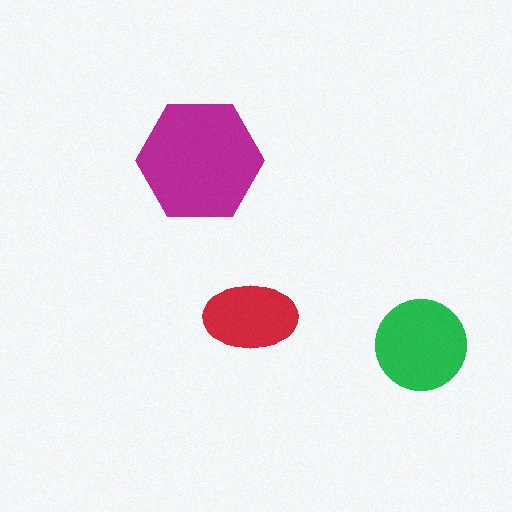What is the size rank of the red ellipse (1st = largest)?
3rd.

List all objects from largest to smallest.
The magenta hexagon, the green circle, the red ellipse.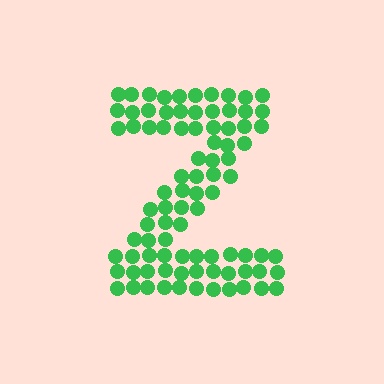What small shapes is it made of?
It is made of small circles.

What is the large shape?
The large shape is the letter Z.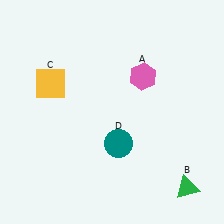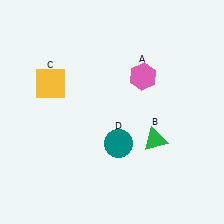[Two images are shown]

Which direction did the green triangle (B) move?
The green triangle (B) moved up.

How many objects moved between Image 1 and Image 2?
1 object moved between the two images.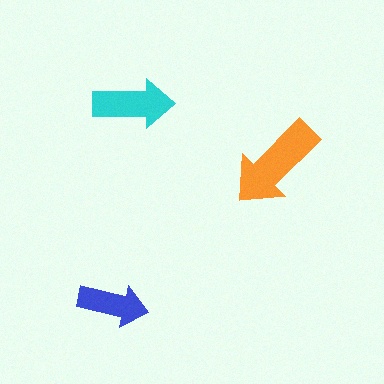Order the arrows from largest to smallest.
the orange one, the cyan one, the blue one.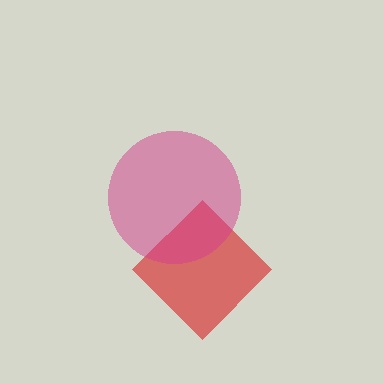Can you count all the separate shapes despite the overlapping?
Yes, there are 2 separate shapes.